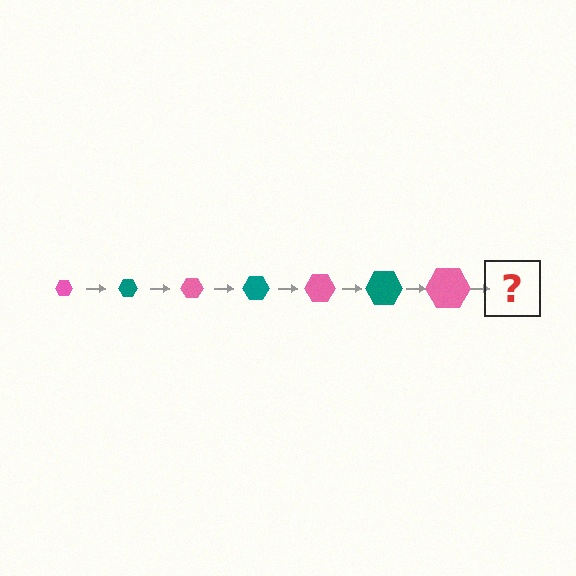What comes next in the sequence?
The next element should be a teal hexagon, larger than the previous one.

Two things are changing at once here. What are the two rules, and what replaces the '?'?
The two rules are that the hexagon grows larger each step and the color cycles through pink and teal. The '?' should be a teal hexagon, larger than the previous one.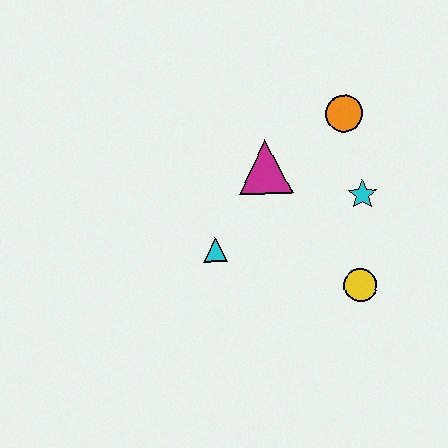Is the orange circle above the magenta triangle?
Yes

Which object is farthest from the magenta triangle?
The yellow circle is farthest from the magenta triangle.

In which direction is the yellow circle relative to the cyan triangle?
The yellow circle is to the right of the cyan triangle.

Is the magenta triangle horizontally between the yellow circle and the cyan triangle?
Yes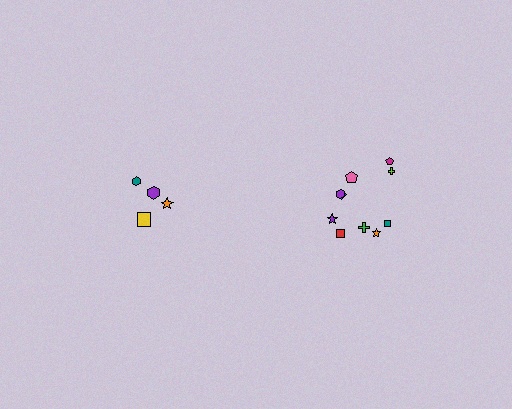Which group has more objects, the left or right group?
The right group.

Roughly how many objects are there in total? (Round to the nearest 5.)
Roughly 15 objects in total.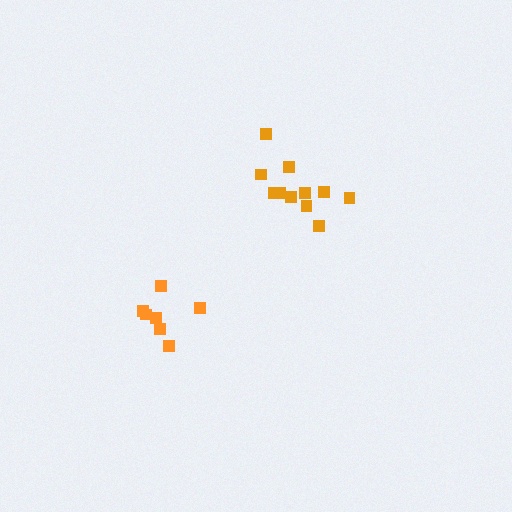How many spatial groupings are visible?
There are 2 spatial groupings.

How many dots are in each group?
Group 1: 11 dots, Group 2: 7 dots (18 total).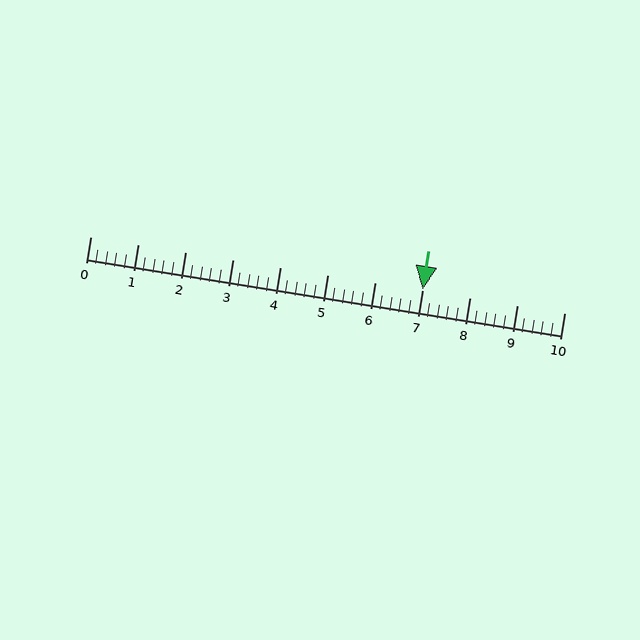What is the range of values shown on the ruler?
The ruler shows values from 0 to 10.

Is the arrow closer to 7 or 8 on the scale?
The arrow is closer to 7.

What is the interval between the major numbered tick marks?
The major tick marks are spaced 1 units apart.